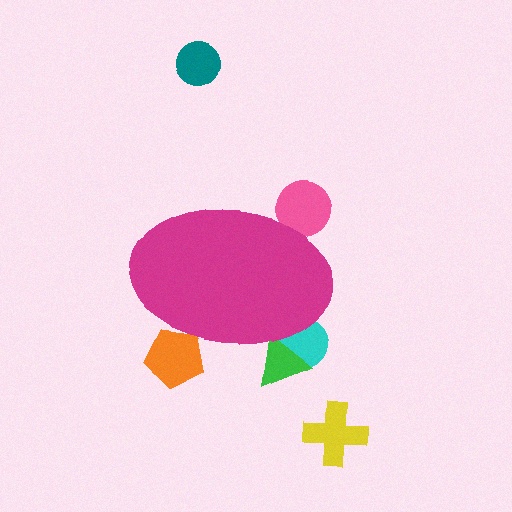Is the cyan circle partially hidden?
Yes, the cyan circle is partially hidden behind the magenta ellipse.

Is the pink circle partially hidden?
Yes, the pink circle is partially hidden behind the magenta ellipse.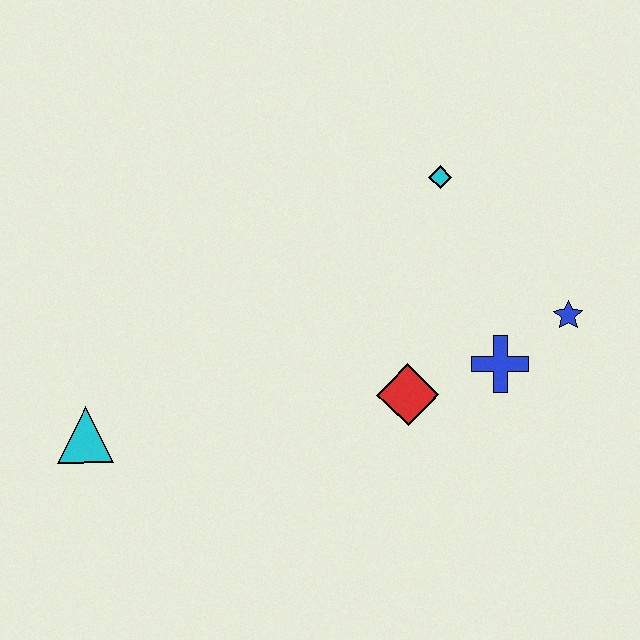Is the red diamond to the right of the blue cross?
No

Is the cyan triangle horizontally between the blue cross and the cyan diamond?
No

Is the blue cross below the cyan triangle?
No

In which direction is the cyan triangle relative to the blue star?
The cyan triangle is to the left of the blue star.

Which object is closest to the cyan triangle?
The red diamond is closest to the cyan triangle.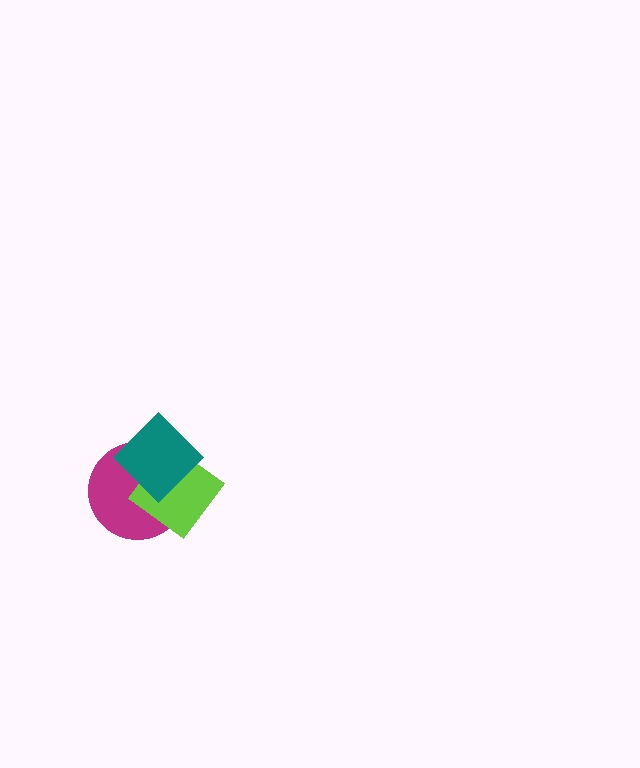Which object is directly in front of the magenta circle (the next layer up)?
The lime diamond is directly in front of the magenta circle.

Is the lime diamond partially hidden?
Yes, it is partially covered by another shape.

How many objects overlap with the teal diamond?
2 objects overlap with the teal diamond.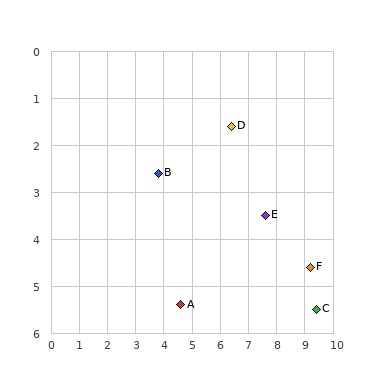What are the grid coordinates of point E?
Point E is at approximately (7.6, 3.5).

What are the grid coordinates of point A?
Point A is at approximately (4.6, 5.4).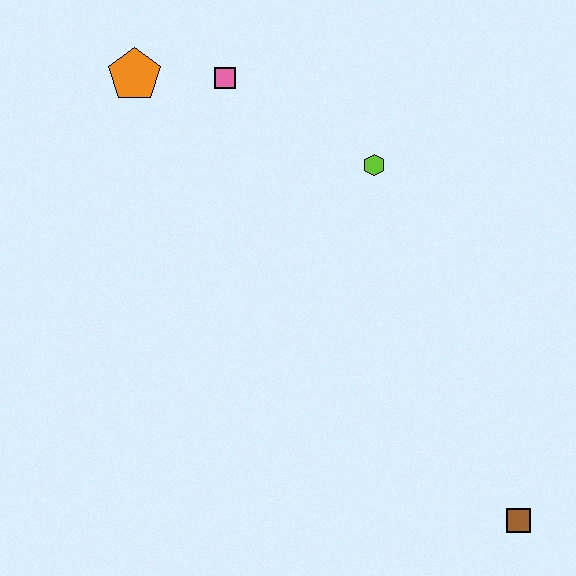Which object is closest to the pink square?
The orange pentagon is closest to the pink square.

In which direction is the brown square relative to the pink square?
The brown square is below the pink square.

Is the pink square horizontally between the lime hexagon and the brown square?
No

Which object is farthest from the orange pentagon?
The brown square is farthest from the orange pentagon.